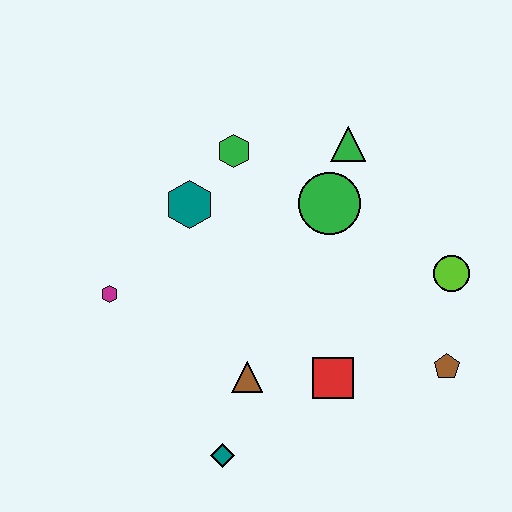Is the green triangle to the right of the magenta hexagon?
Yes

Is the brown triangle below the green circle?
Yes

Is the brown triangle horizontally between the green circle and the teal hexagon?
Yes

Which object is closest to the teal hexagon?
The green hexagon is closest to the teal hexagon.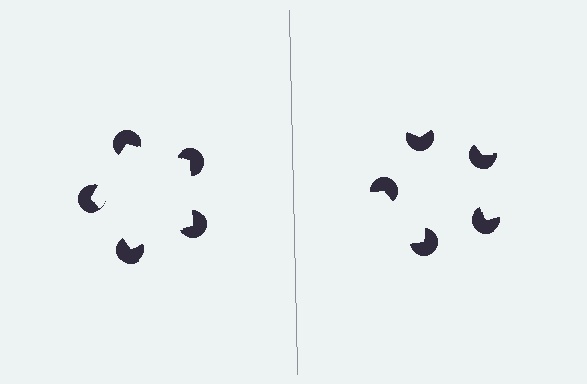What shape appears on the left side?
An illusory pentagon.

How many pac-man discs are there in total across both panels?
10 — 5 on each side.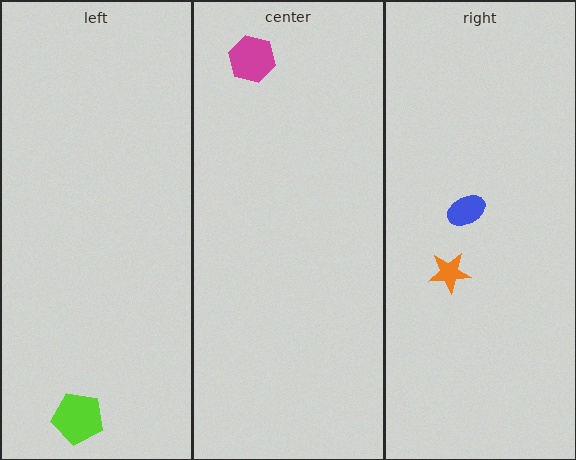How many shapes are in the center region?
1.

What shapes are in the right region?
The blue ellipse, the orange star.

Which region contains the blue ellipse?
The right region.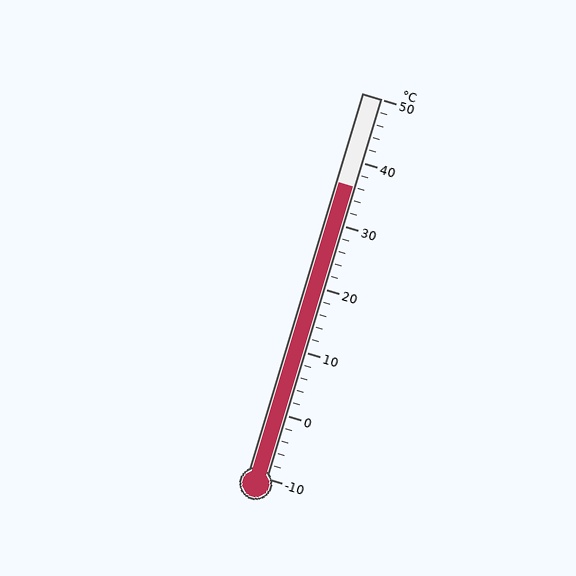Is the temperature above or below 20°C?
The temperature is above 20°C.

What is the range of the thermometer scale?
The thermometer scale ranges from -10°C to 50°C.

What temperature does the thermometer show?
The thermometer shows approximately 36°C.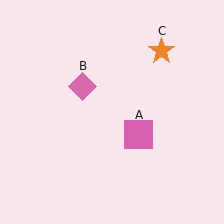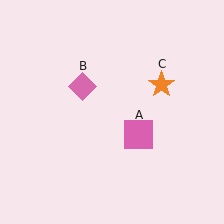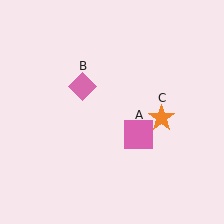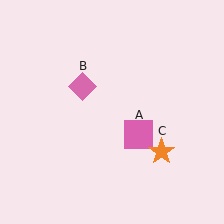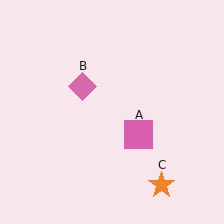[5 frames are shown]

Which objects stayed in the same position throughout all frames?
Pink square (object A) and pink diamond (object B) remained stationary.